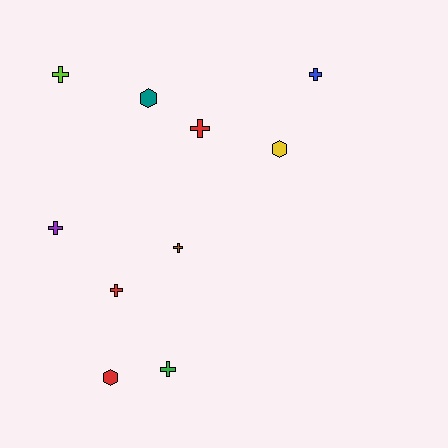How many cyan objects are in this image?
There are no cyan objects.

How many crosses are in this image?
There are 7 crosses.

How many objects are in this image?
There are 10 objects.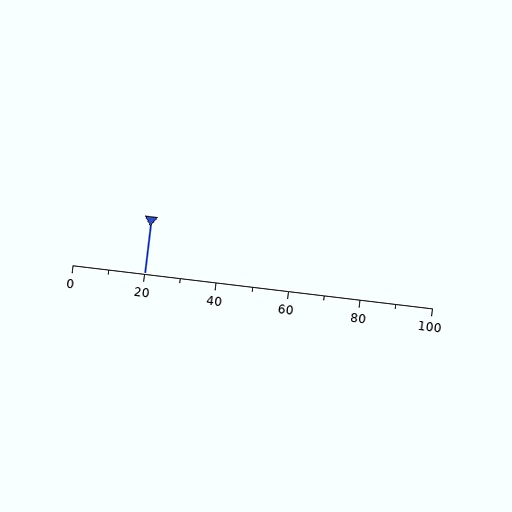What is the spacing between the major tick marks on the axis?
The major ticks are spaced 20 apart.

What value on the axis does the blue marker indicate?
The marker indicates approximately 20.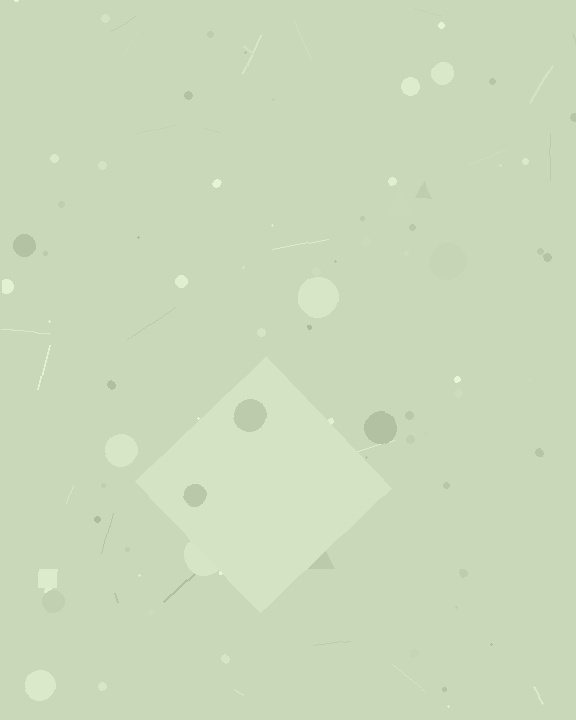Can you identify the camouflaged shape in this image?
The camouflaged shape is a diamond.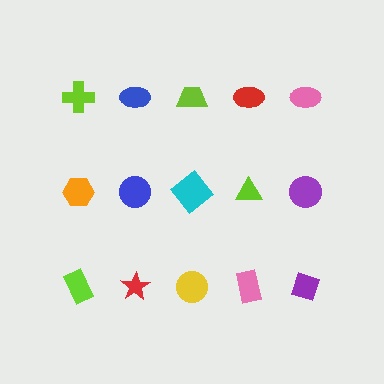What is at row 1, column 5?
A pink ellipse.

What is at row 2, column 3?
A cyan diamond.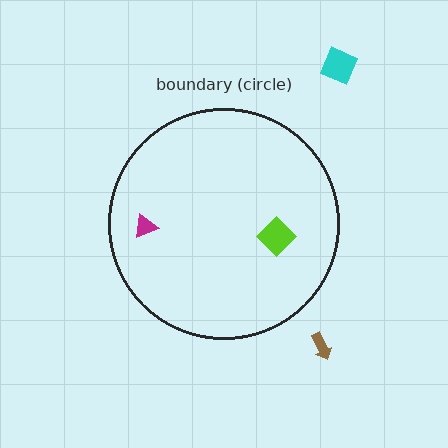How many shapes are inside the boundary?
2 inside, 2 outside.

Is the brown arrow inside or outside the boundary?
Outside.